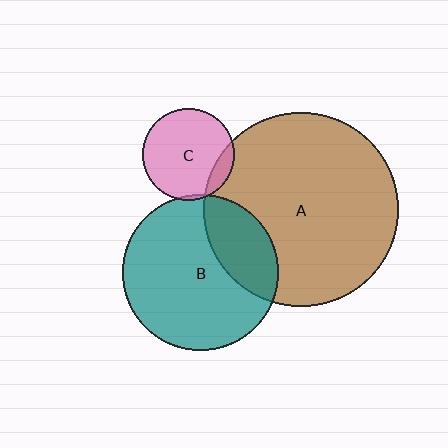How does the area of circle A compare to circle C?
Approximately 4.5 times.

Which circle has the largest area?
Circle A (brown).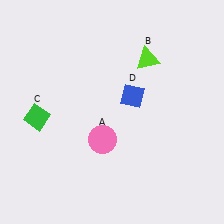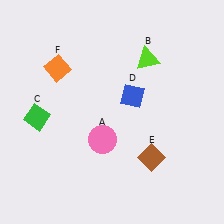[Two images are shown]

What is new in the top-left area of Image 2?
An orange diamond (F) was added in the top-left area of Image 2.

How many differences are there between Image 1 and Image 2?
There are 2 differences between the two images.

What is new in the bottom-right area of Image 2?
A brown diamond (E) was added in the bottom-right area of Image 2.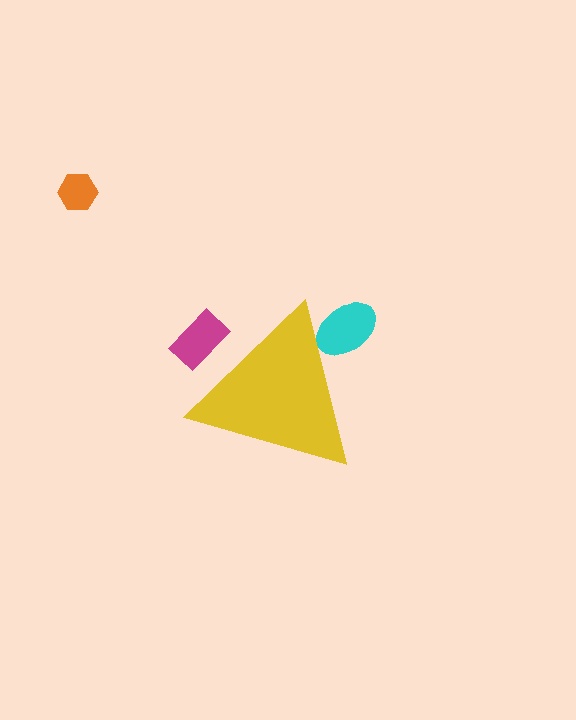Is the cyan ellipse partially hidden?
Yes, the cyan ellipse is partially hidden behind the yellow triangle.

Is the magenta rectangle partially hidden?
Yes, the magenta rectangle is partially hidden behind the yellow triangle.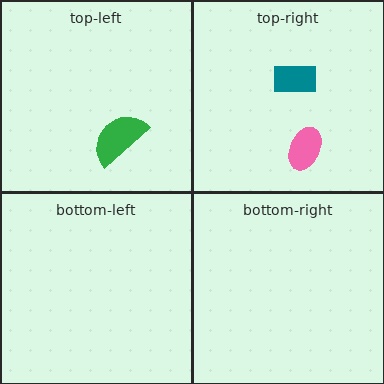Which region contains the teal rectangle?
The top-right region.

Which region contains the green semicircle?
The top-left region.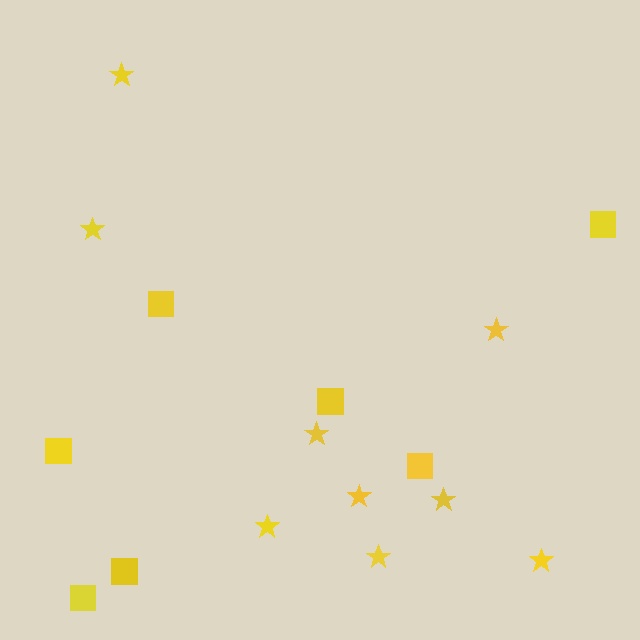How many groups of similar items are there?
There are 2 groups: one group of stars (9) and one group of squares (7).